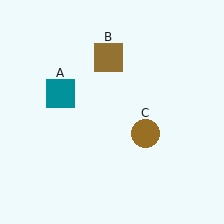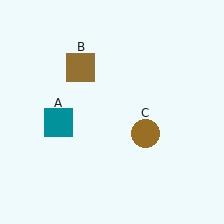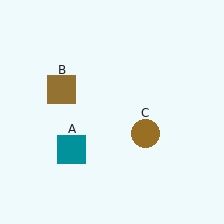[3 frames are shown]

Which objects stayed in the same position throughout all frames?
Brown circle (object C) remained stationary.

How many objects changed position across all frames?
2 objects changed position: teal square (object A), brown square (object B).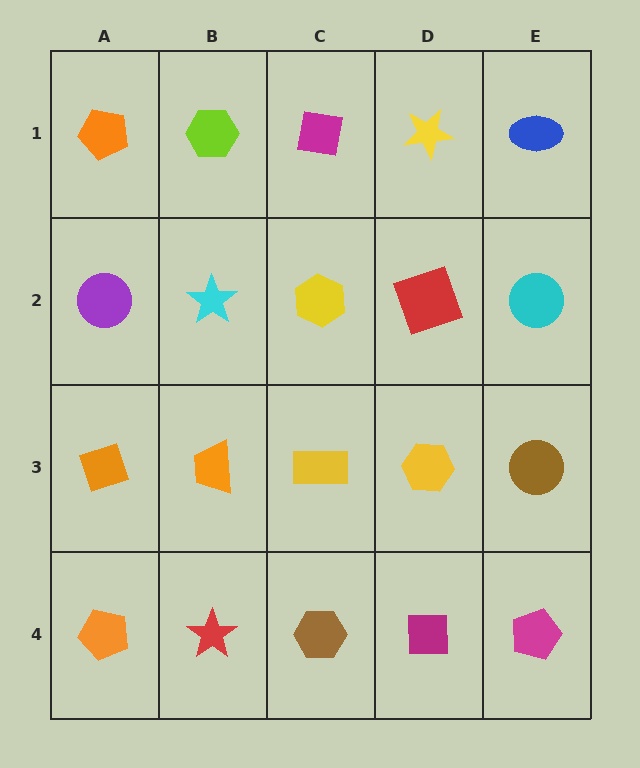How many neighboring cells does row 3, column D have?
4.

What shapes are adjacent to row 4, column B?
An orange trapezoid (row 3, column B), an orange pentagon (row 4, column A), a brown hexagon (row 4, column C).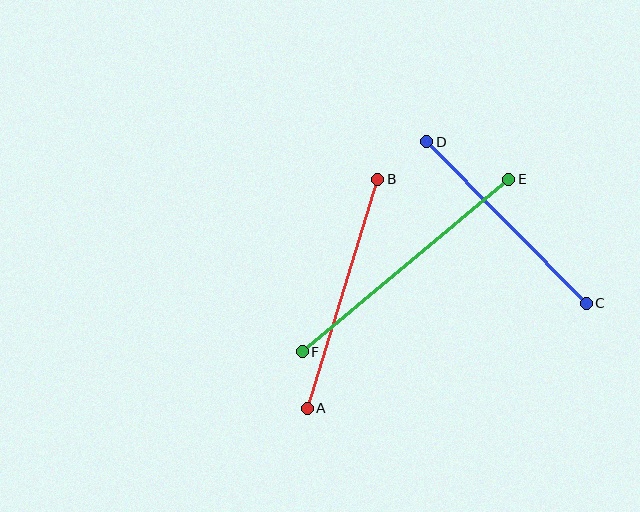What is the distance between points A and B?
The distance is approximately 240 pixels.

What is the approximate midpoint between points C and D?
The midpoint is at approximately (507, 222) pixels.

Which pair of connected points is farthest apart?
Points E and F are farthest apart.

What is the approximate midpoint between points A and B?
The midpoint is at approximately (343, 294) pixels.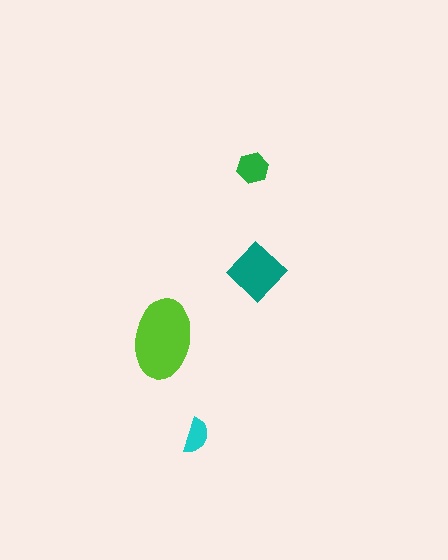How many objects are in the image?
There are 4 objects in the image.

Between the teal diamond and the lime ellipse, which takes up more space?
The lime ellipse.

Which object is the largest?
The lime ellipse.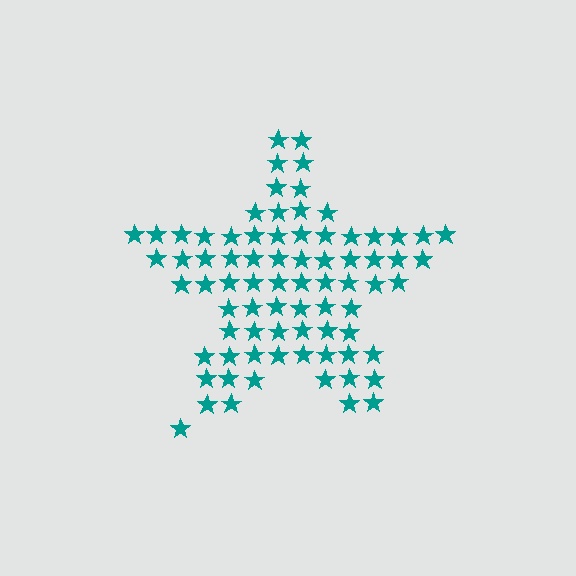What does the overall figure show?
The overall figure shows a star.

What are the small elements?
The small elements are stars.